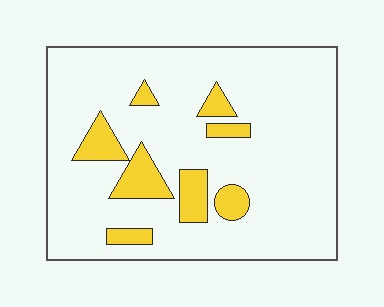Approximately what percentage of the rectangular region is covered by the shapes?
Approximately 15%.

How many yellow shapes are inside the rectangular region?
8.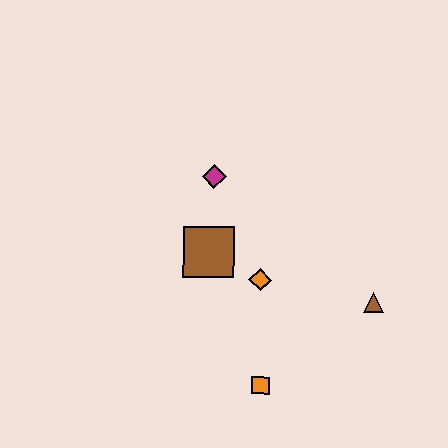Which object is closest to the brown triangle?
The orange diamond is closest to the brown triangle.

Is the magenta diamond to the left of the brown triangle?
Yes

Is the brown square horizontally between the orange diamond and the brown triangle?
No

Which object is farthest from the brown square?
The brown triangle is farthest from the brown square.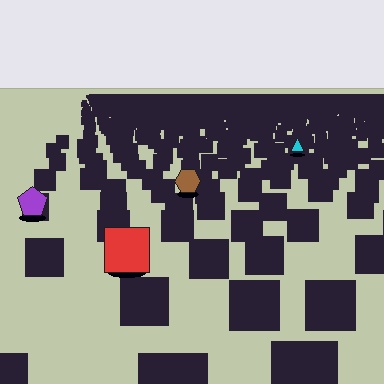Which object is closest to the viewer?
The red square is closest. The texture marks near it are larger and more spread out.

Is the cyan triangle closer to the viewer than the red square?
No. The red square is closer — you can tell from the texture gradient: the ground texture is coarser near it.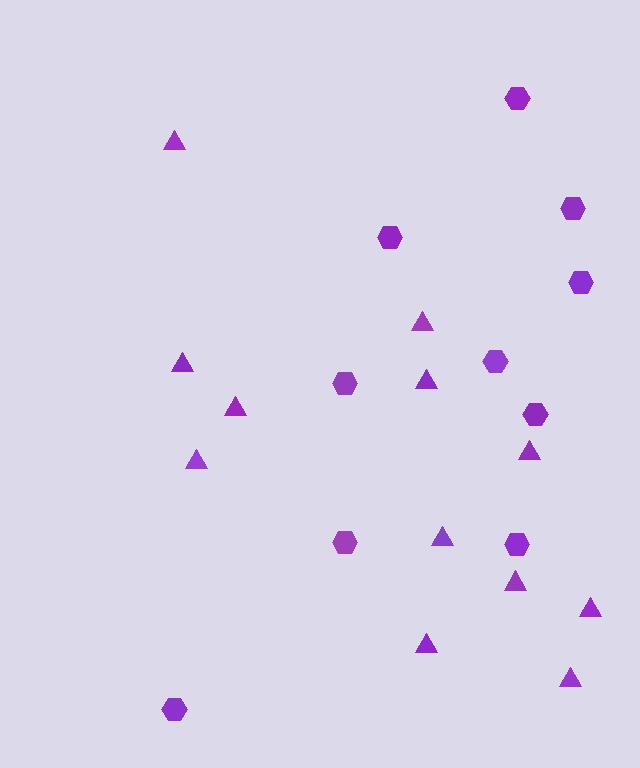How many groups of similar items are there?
There are 2 groups: one group of triangles (12) and one group of hexagons (10).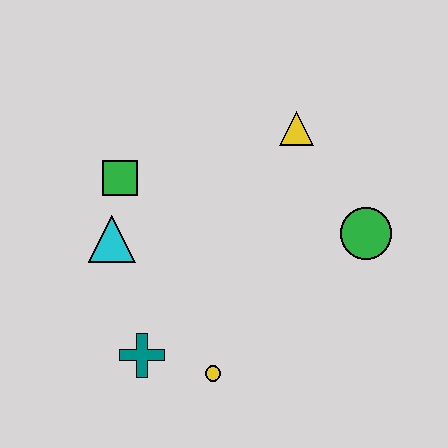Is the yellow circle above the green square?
No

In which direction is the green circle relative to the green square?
The green circle is to the right of the green square.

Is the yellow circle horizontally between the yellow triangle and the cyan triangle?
Yes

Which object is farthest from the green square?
The green circle is farthest from the green square.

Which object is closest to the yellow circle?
The teal cross is closest to the yellow circle.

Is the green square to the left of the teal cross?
Yes